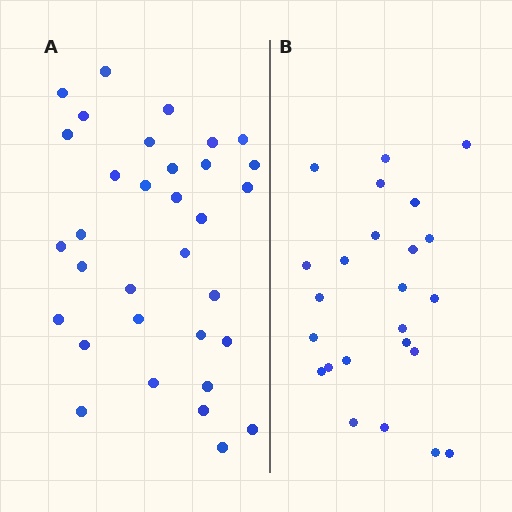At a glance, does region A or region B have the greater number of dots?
Region A (the left region) has more dots.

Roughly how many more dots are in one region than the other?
Region A has roughly 8 or so more dots than region B.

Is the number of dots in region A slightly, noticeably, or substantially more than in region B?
Region A has noticeably more, but not dramatically so. The ratio is roughly 1.4 to 1.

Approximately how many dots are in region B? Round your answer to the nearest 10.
About 20 dots. (The exact count is 24, which rounds to 20.)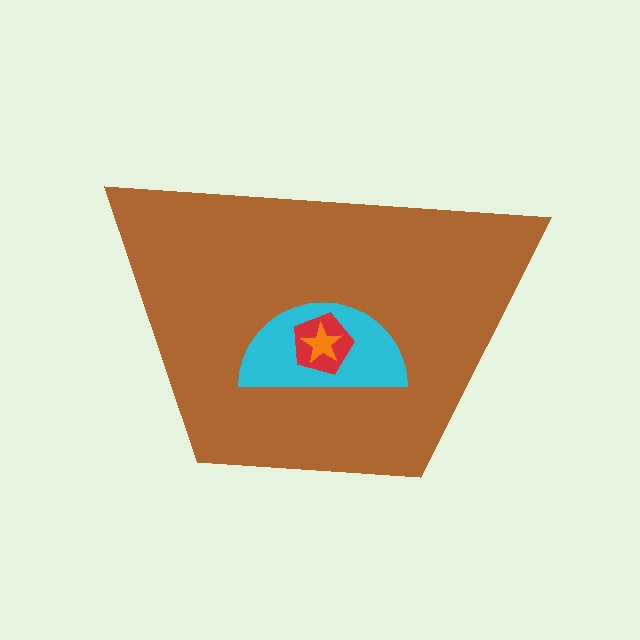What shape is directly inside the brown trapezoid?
The cyan semicircle.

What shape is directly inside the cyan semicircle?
The red pentagon.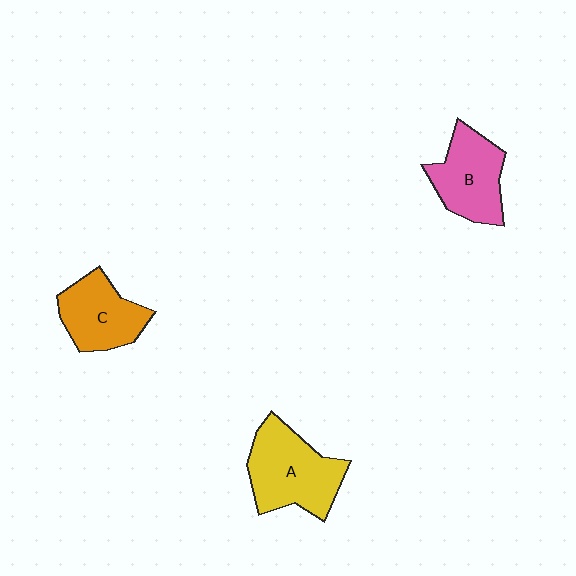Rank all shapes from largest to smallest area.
From largest to smallest: A (yellow), B (pink), C (orange).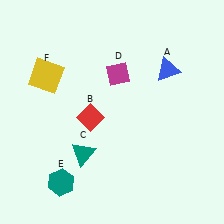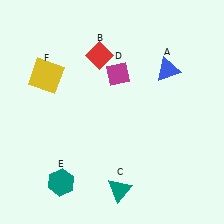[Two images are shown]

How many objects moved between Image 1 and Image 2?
2 objects moved between the two images.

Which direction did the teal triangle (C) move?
The teal triangle (C) moved down.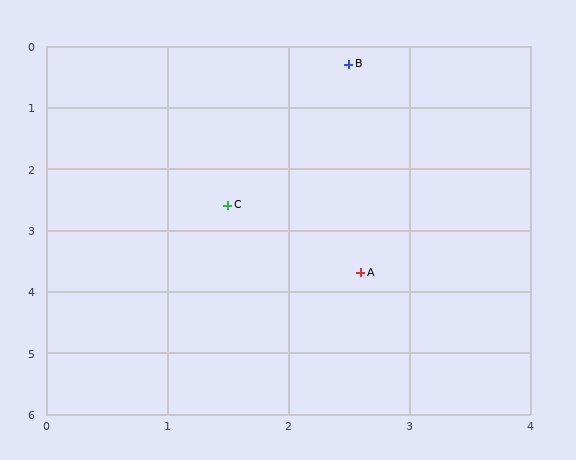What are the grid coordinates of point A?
Point A is at approximately (2.6, 3.7).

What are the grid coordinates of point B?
Point B is at approximately (2.5, 0.3).